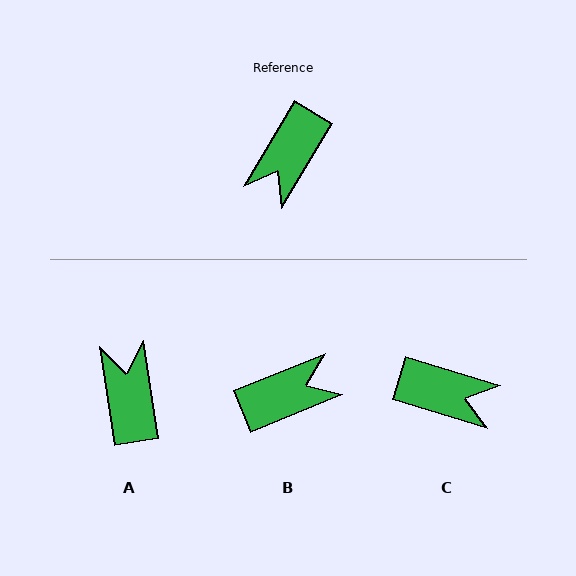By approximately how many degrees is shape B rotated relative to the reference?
Approximately 143 degrees counter-clockwise.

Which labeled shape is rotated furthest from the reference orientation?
B, about 143 degrees away.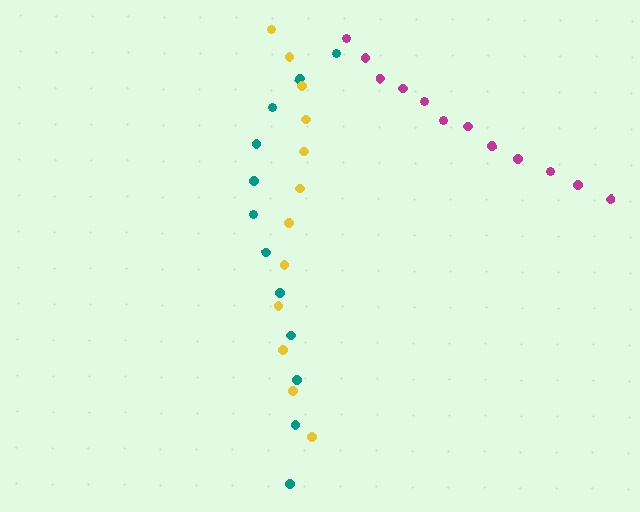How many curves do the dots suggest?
There are 3 distinct paths.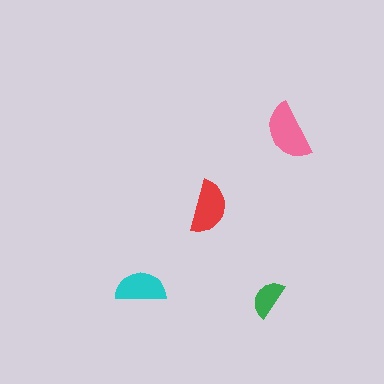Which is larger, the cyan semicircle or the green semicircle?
The cyan one.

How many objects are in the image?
There are 4 objects in the image.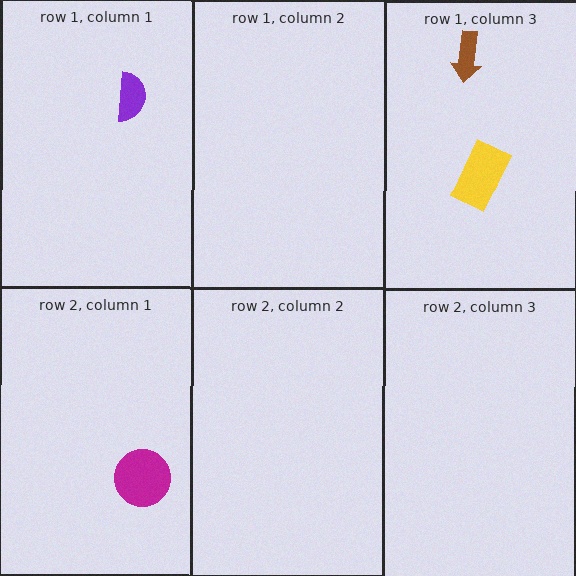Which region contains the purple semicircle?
The row 1, column 1 region.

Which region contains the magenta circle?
The row 2, column 1 region.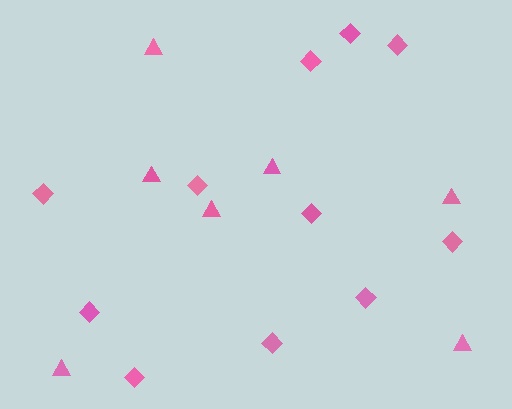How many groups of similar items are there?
There are 2 groups: one group of triangles (7) and one group of diamonds (11).